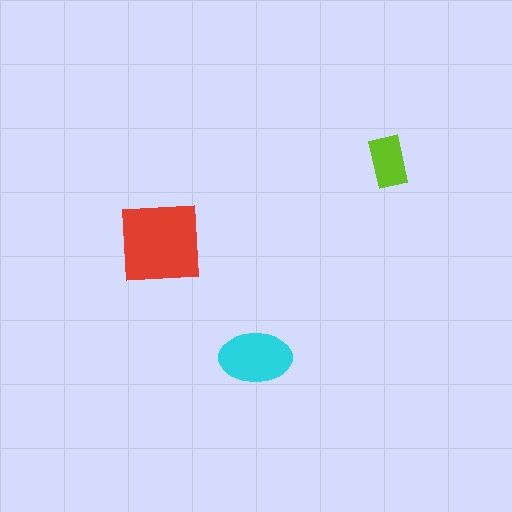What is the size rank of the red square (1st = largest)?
1st.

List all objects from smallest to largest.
The lime rectangle, the cyan ellipse, the red square.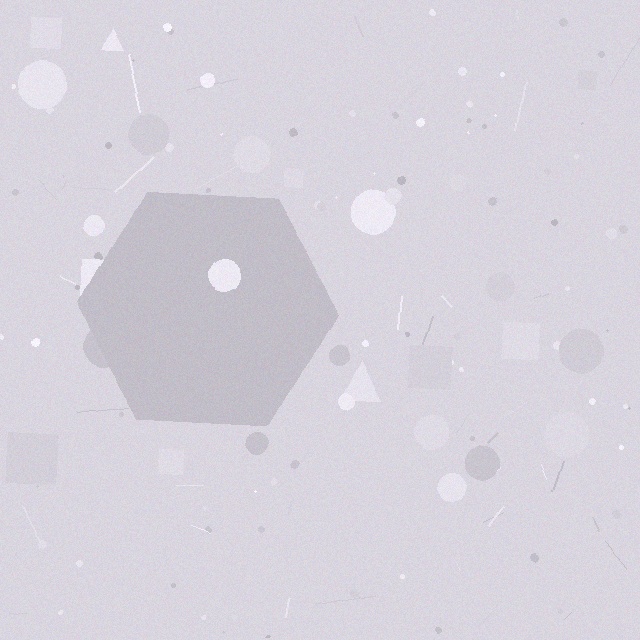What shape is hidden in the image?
A hexagon is hidden in the image.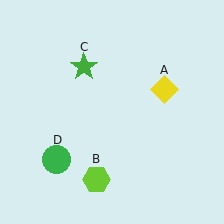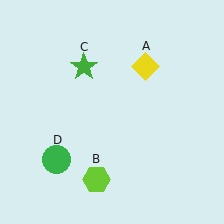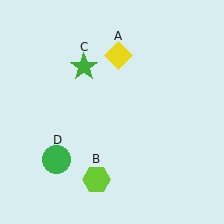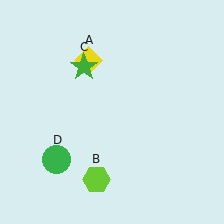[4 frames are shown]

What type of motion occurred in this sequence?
The yellow diamond (object A) rotated counterclockwise around the center of the scene.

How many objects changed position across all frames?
1 object changed position: yellow diamond (object A).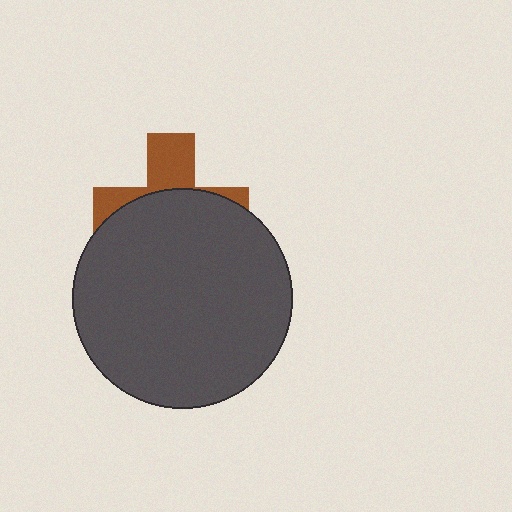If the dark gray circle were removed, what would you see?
You would see the complete brown cross.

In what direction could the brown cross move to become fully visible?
The brown cross could move up. That would shift it out from behind the dark gray circle entirely.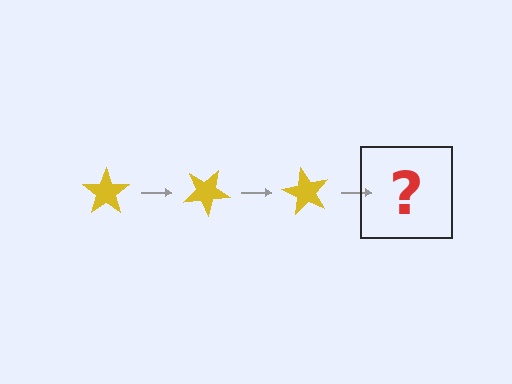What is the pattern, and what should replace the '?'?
The pattern is that the star rotates 30 degrees each step. The '?' should be a yellow star rotated 90 degrees.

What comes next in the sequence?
The next element should be a yellow star rotated 90 degrees.